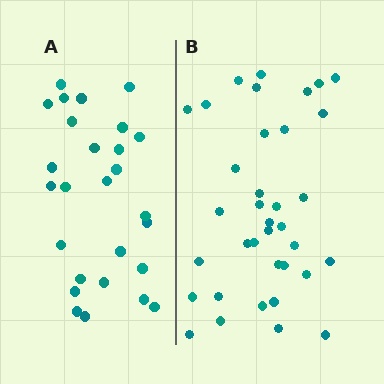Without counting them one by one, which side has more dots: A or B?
Region B (the right region) has more dots.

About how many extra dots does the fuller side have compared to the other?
Region B has roughly 8 or so more dots than region A.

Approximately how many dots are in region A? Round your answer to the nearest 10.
About 30 dots. (The exact count is 27, which rounds to 30.)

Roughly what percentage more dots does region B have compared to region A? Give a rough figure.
About 35% more.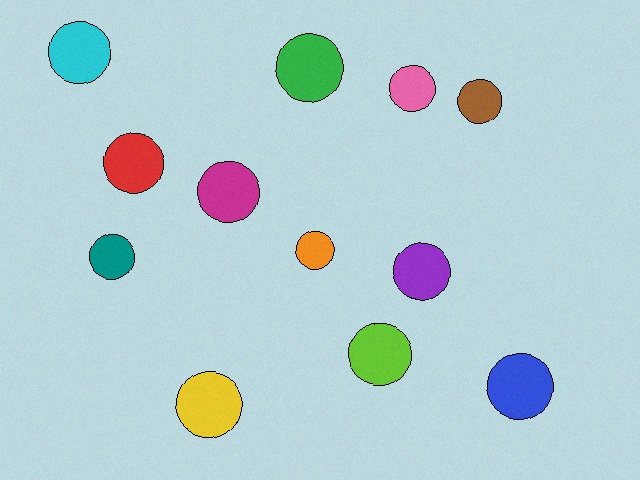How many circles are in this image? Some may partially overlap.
There are 12 circles.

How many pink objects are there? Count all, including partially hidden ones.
There is 1 pink object.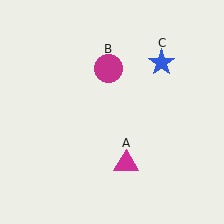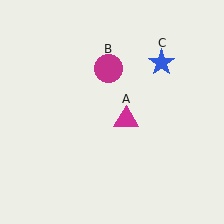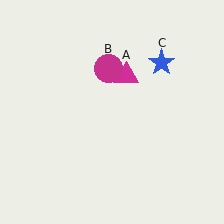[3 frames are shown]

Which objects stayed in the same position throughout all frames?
Magenta circle (object B) and blue star (object C) remained stationary.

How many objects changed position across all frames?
1 object changed position: magenta triangle (object A).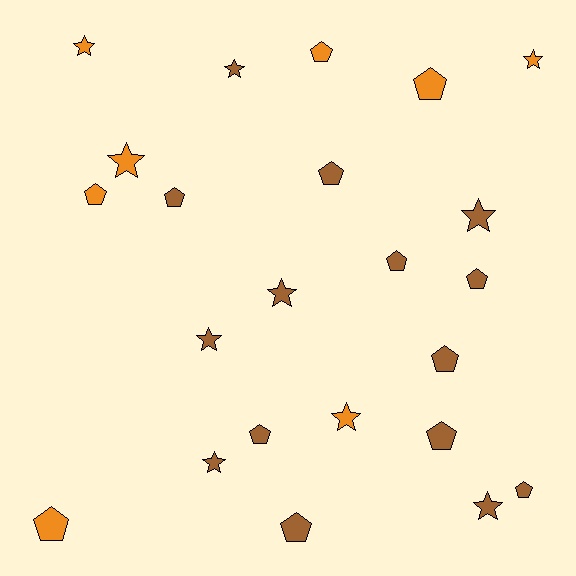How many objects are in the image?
There are 23 objects.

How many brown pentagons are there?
There are 9 brown pentagons.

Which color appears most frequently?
Brown, with 15 objects.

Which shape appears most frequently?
Pentagon, with 13 objects.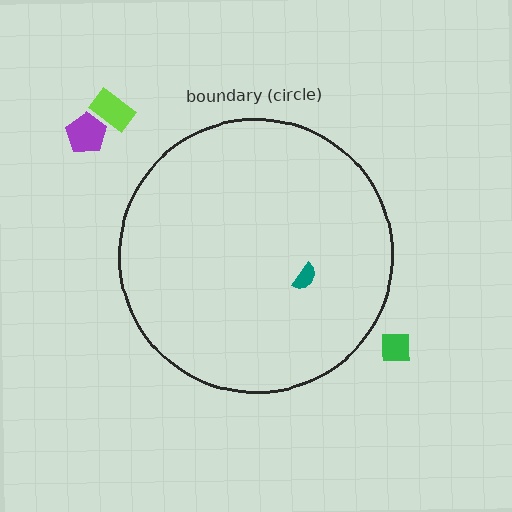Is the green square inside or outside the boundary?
Outside.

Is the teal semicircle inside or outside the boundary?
Inside.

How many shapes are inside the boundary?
1 inside, 3 outside.